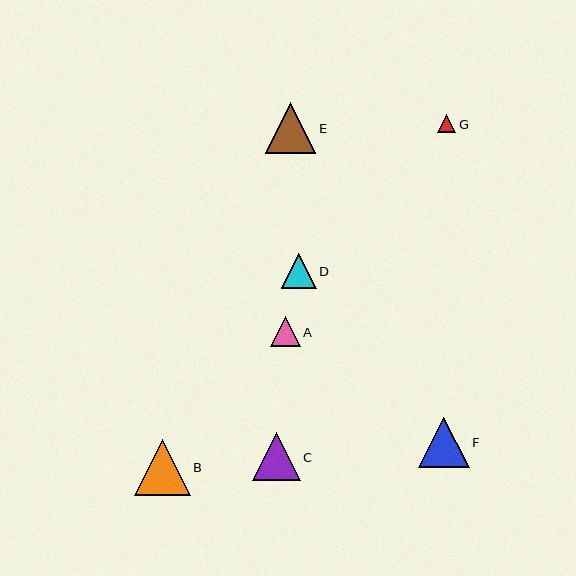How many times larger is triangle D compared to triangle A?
Triangle D is approximately 1.2 times the size of triangle A.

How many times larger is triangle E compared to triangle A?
Triangle E is approximately 1.7 times the size of triangle A.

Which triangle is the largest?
Triangle B is the largest with a size of approximately 56 pixels.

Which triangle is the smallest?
Triangle G is the smallest with a size of approximately 18 pixels.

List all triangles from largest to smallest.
From largest to smallest: B, E, F, C, D, A, G.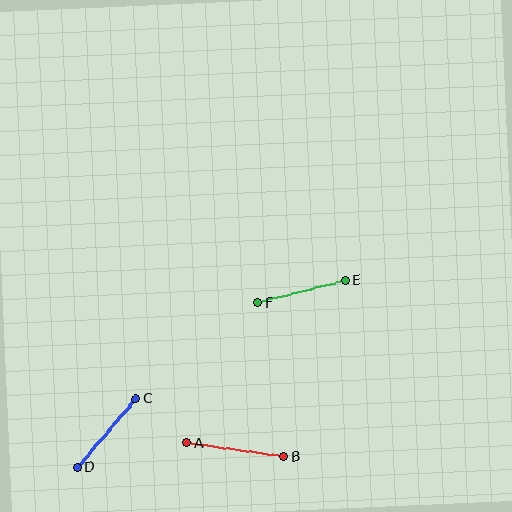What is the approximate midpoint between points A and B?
The midpoint is at approximately (235, 450) pixels.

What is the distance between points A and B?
The distance is approximately 97 pixels.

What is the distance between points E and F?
The distance is approximately 91 pixels.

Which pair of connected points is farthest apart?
Points A and B are farthest apart.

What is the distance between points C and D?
The distance is approximately 90 pixels.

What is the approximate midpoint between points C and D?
The midpoint is at approximately (107, 433) pixels.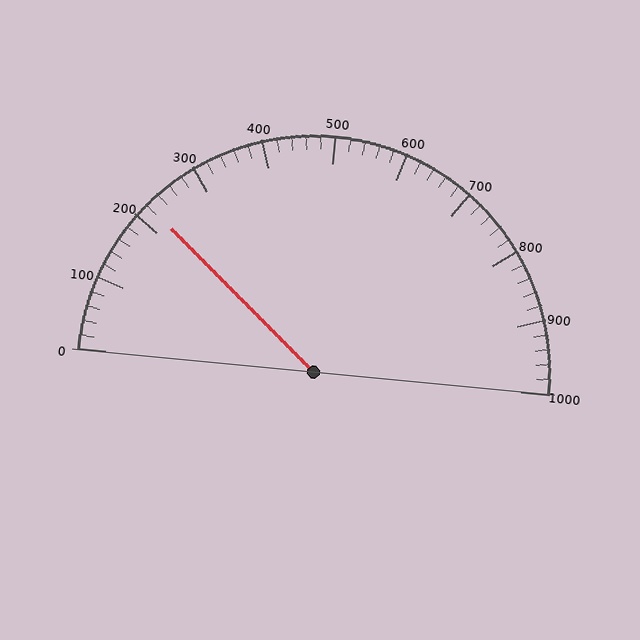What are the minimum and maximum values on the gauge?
The gauge ranges from 0 to 1000.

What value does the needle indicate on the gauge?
The needle indicates approximately 220.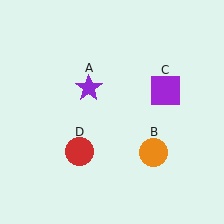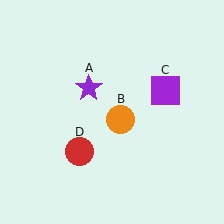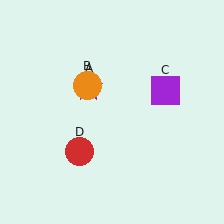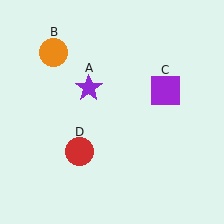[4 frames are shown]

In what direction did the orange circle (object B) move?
The orange circle (object B) moved up and to the left.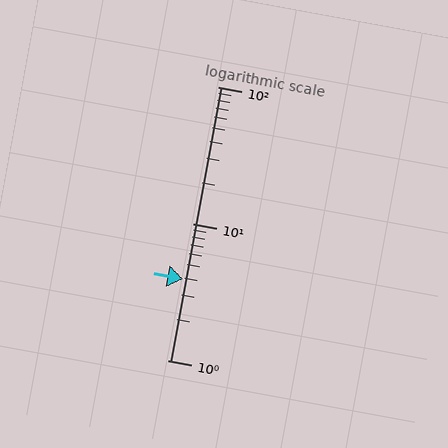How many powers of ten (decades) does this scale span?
The scale spans 2 decades, from 1 to 100.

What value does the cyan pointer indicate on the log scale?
The pointer indicates approximately 3.9.